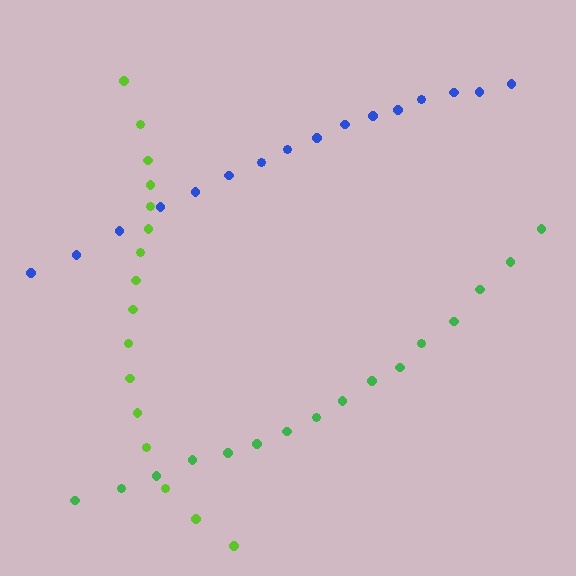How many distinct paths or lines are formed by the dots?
There are 3 distinct paths.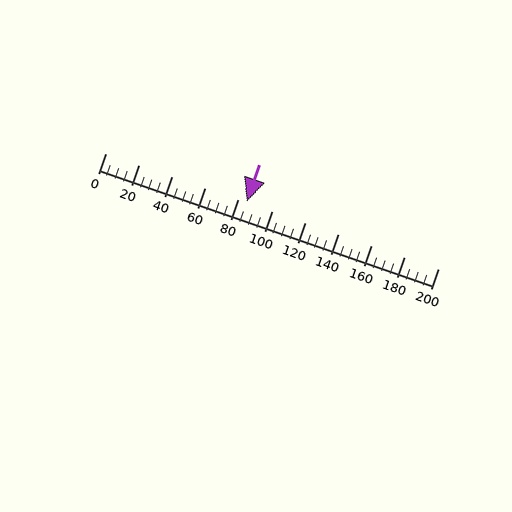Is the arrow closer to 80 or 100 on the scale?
The arrow is closer to 80.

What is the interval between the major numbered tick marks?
The major tick marks are spaced 20 units apart.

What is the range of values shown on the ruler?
The ruler shows values from 0 to 200.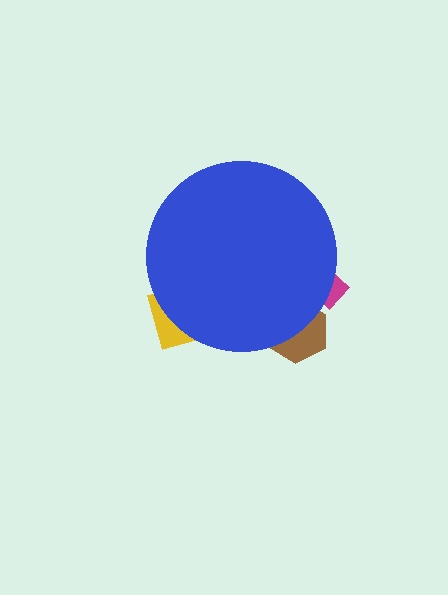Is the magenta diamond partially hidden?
Yes, the magenta diamond is partially hidden behind the blue circle.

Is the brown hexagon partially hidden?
Yes, the brown hexagon is partially hidden behind the blue circle.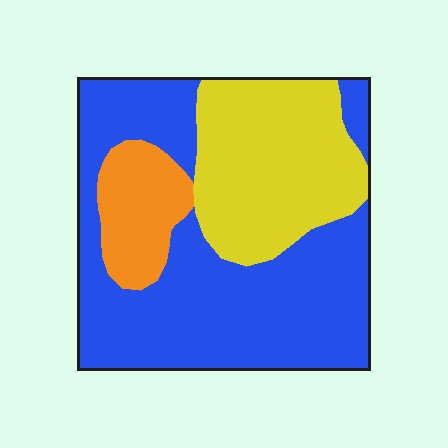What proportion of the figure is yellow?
Yellow takes up about one third (1/3) of the figure.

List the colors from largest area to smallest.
From largest to smallest: blue, yellow, orange.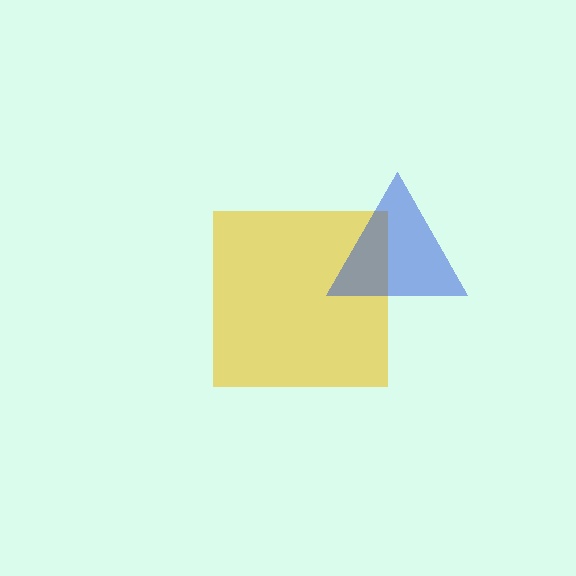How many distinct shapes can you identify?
There are 2 distinct shapes: a yellow square, a blue triangle.